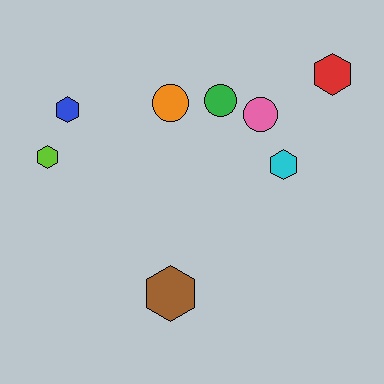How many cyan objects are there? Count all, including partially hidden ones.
There is 1 cyan object.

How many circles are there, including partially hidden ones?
There are 3 circles.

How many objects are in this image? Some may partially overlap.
There are 8 objects.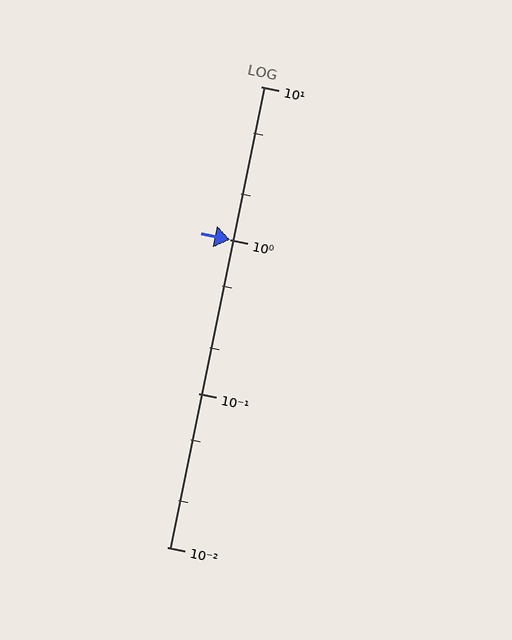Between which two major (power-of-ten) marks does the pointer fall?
The pointer is between 1 and 10.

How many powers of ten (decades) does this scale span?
The scale spans 3 decades, from 0.01 to 10.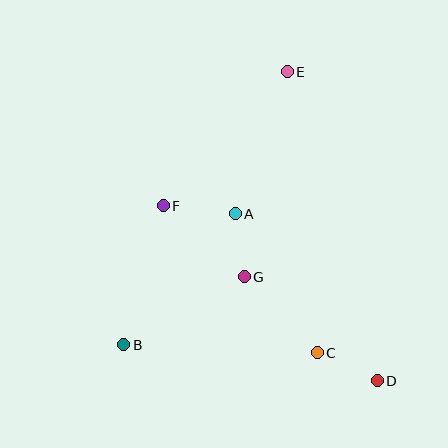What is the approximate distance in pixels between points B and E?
The distance between B and E is approximately 318 pixels.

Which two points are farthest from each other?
Points D and E are farthest from each other.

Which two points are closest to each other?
Points A and G are closest to each other.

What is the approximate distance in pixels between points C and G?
The distance between C and G is approximately 105 pixels.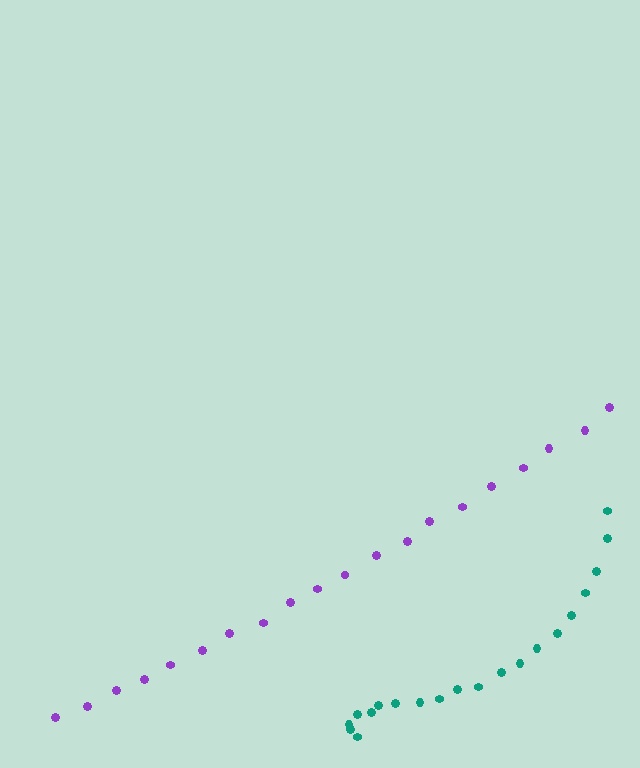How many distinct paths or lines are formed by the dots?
There are 2 distinct paths.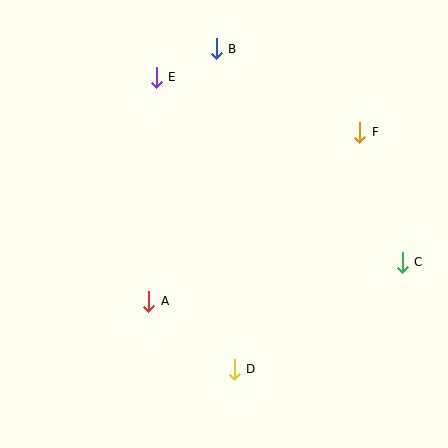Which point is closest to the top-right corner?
Point F is closest to the top-right corner.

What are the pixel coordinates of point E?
Point E is at (156, 77).